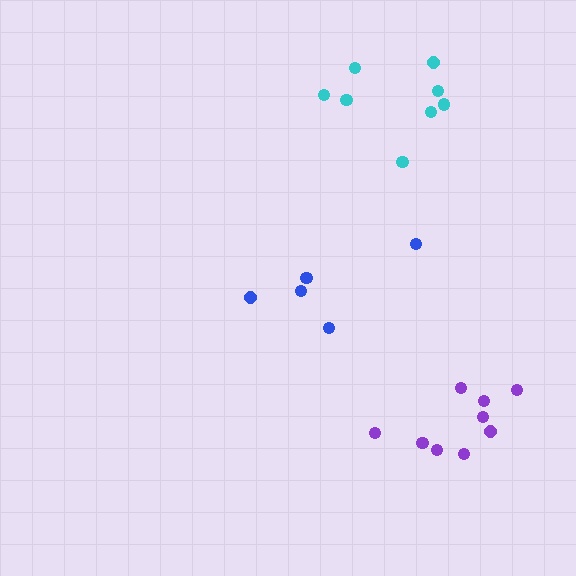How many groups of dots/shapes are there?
There are 3 groups.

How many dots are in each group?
Group 1: 8 dots, Group 2: 5 dots, Group 3: 9 dots (22 total).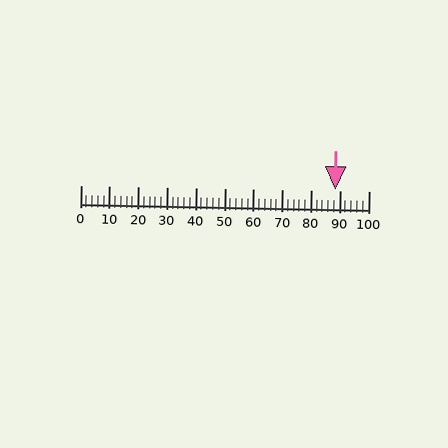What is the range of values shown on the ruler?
The ruler shows values from 0 to 100.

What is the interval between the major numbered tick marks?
The major tick marks are spaced 10 units apart.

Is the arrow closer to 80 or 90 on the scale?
The arrow is closer to 90.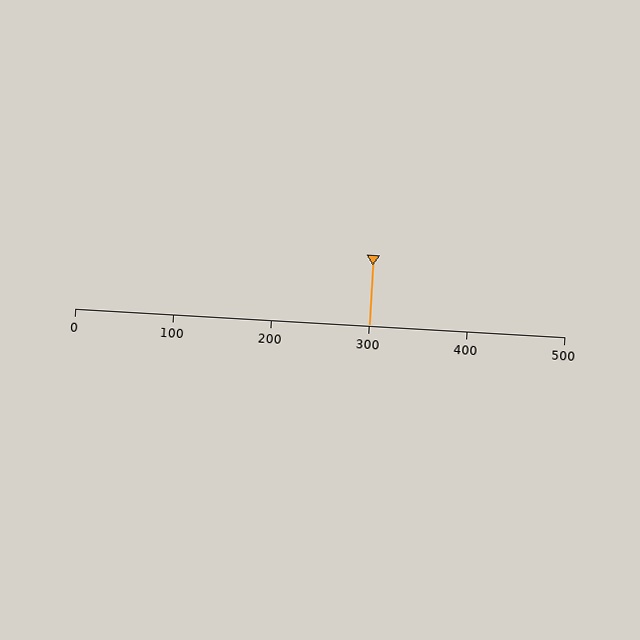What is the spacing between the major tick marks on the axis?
The major ticks are spaced 100 apart.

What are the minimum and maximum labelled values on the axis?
The axis runs from 0 to 500.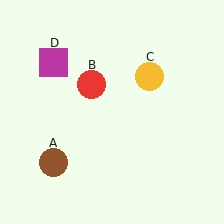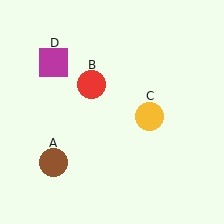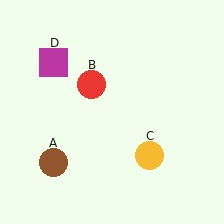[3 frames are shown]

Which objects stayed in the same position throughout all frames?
Brown circle (object A) and red circle (object B) and magenta square (object D) remained stationary.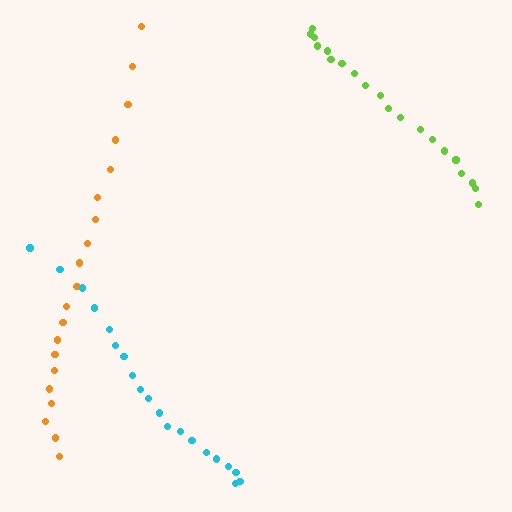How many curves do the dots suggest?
There are 3 distinct paths.